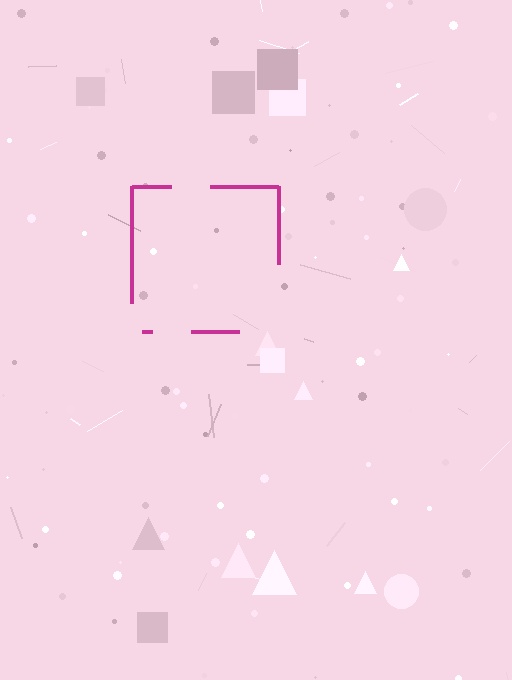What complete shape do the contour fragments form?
The contour fragments form a square.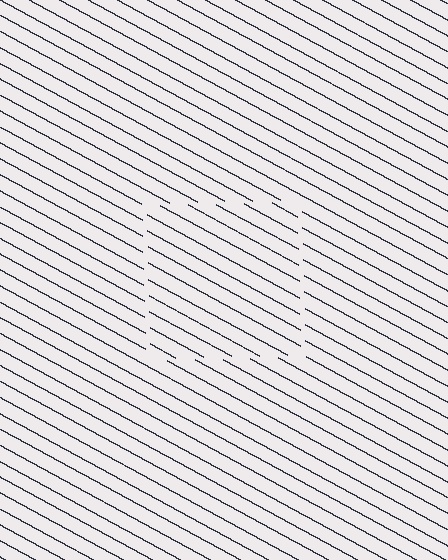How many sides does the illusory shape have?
4 sides — the line-ends trace a square.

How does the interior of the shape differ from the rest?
The interior of the shape contains the same grating, shifted by half a period — the contour is defined by the phase discontinuity where line-ends from the inner and outer gratings abut.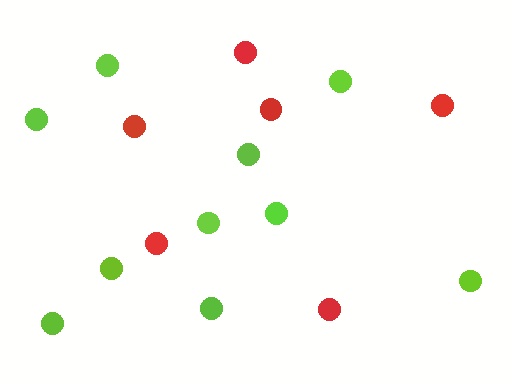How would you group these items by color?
There are 2 groups: one group of lime circles (10) and one group of red circles (6).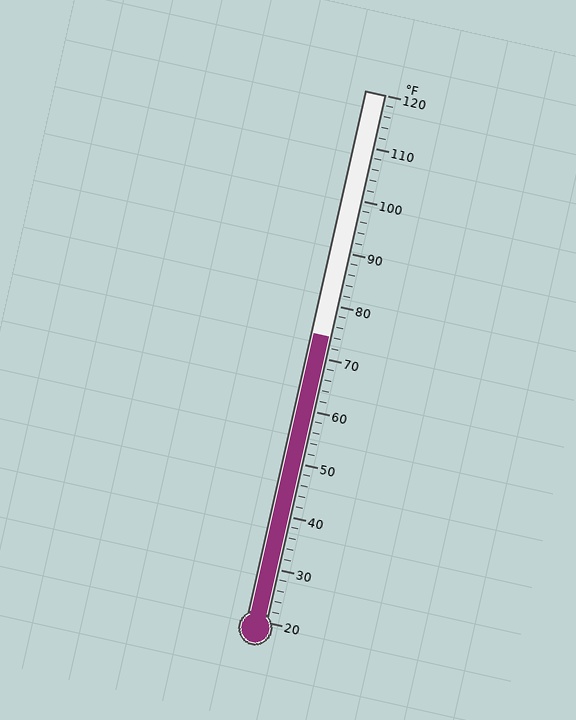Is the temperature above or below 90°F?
The temperature is below 90°F.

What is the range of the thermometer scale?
The thermometer scale ranges from 20°F to 120°F.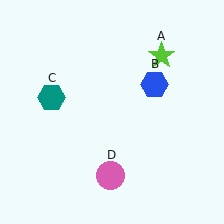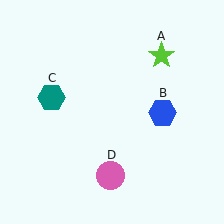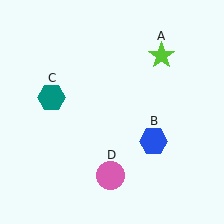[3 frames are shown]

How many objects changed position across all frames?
1 object changed position: blue hexagon (object B).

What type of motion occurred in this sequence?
The blue hexagon (object B) rotated clockwise around the center of the scene.